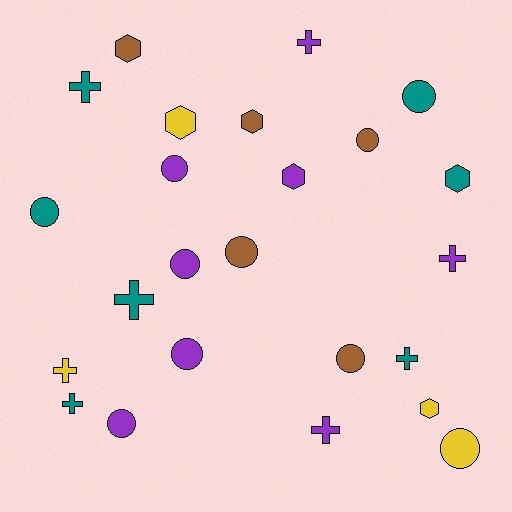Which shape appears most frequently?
Circle, with 10 objects.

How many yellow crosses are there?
There is 1 yellow cross.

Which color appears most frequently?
Purple, with 8 objects.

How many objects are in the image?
There are 24 objects.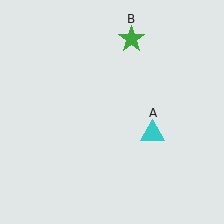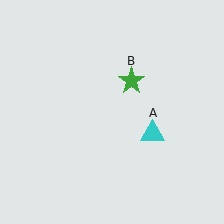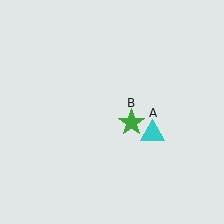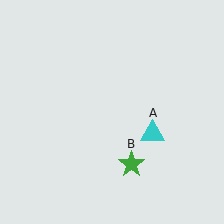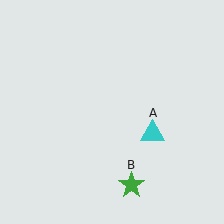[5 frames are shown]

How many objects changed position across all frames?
1 object changed position: green star (object B).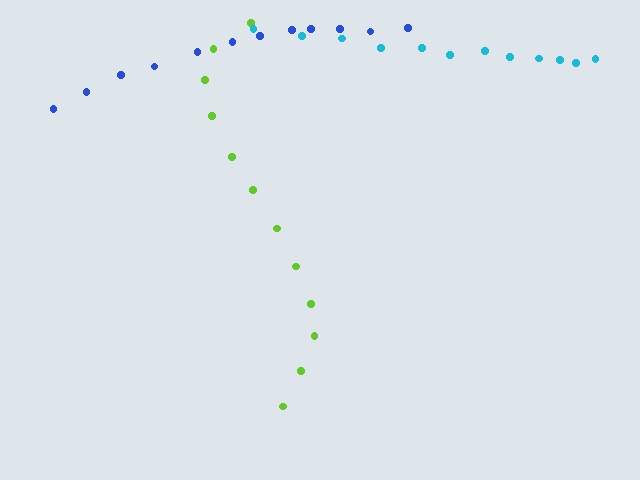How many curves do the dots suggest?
There are 3 distinct paths.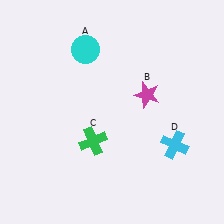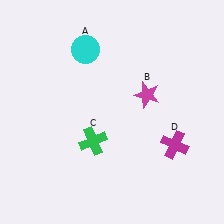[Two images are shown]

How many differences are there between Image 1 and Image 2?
There is 1 difference between the two images.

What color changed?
The cross (D) changed from cyan in Image 1 to magenta in Image 2.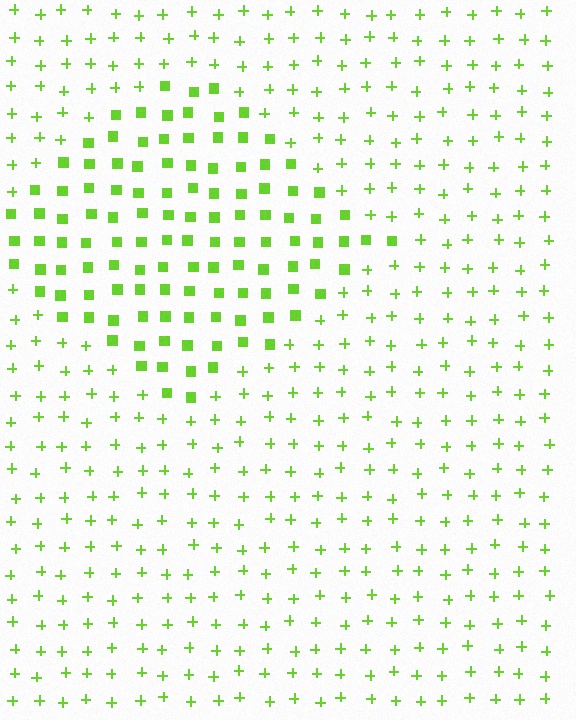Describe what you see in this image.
The image is filled with small lime elements arranged in a uniform grid. A diamond-shaped region contains squares, while the surrounding area contains plus signs. The boundary is defined purely by the change in element shape.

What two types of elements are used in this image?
The image uses squares inside the diamond region and plus signs outside it.